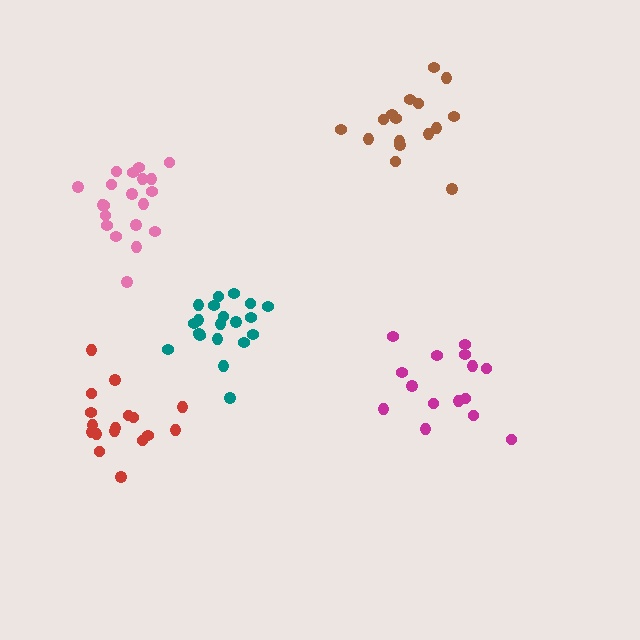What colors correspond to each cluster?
The clusters are colored: red, teal, magenta, pink, brown.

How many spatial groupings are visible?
There are 5 spatial groupings.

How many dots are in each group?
Group 1: 17 dots, Group 2: 20 dots, Group 3: 15 dots, Group 4: 20 dots, Group 5: 16 dots (88 total).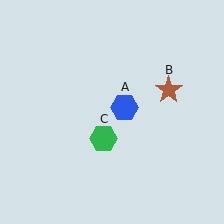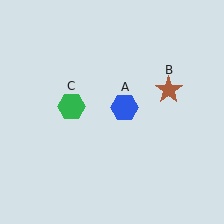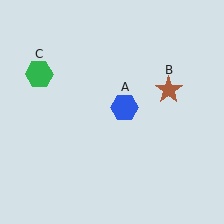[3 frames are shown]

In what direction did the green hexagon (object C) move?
The green hexagon (object C) moved up and to the left.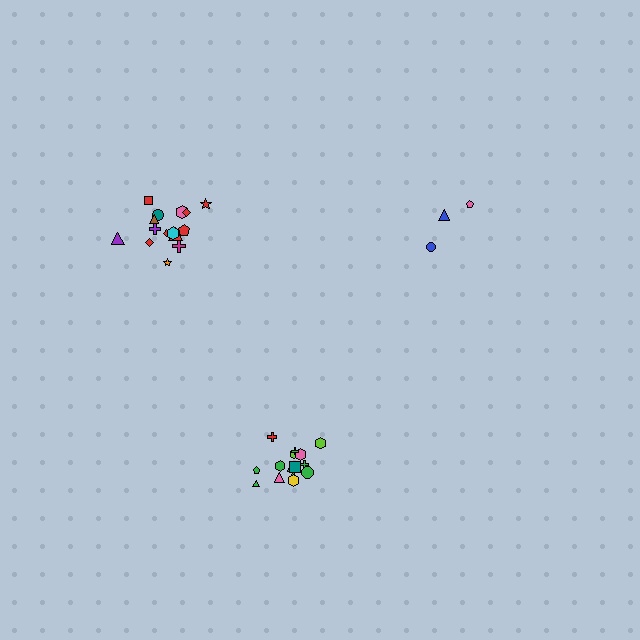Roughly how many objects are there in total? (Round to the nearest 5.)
Roughly 35 objects in total.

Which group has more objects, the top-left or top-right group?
The top-left group.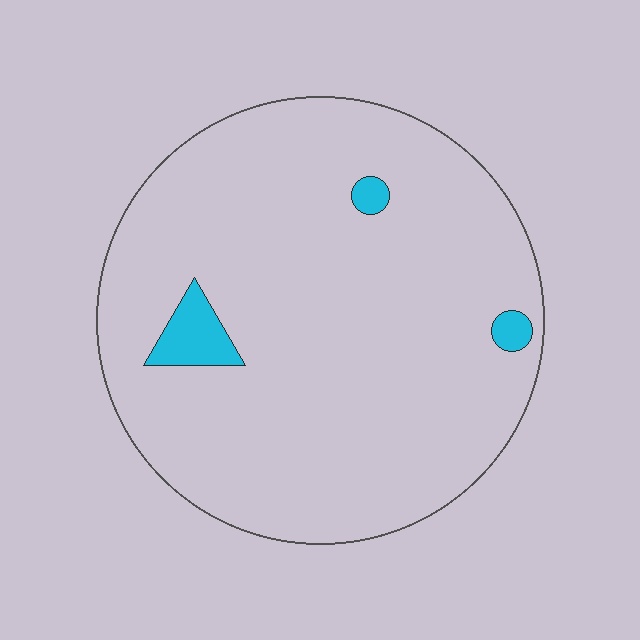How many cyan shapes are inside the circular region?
3.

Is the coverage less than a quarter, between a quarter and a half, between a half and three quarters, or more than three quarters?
Less than a quarter.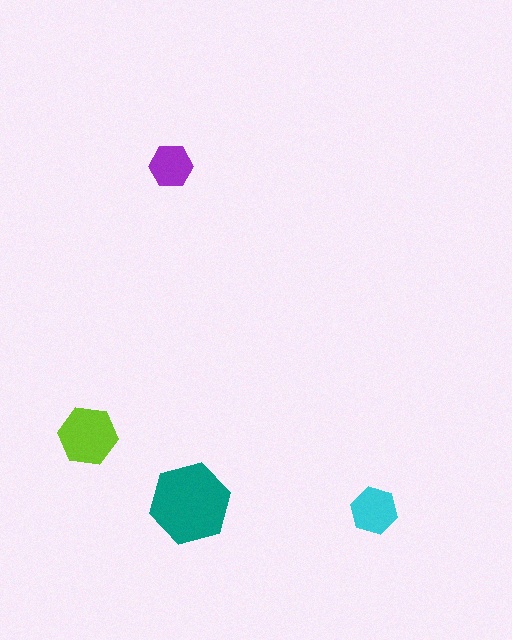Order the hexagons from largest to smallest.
the teal one, the lime one, the cyan one, the purple one.